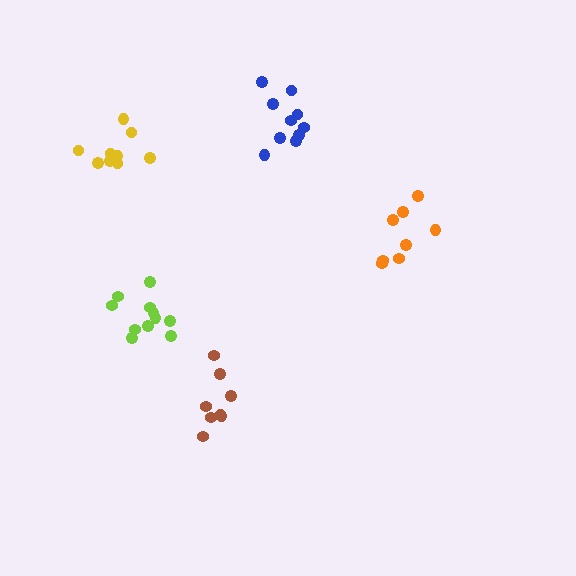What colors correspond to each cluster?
The clusters are colored: brown, yellow, blue, orange, lime.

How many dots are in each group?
Group 1: 8 dots, Group 2: 9 dots, Group 3: 10 dots, Group 4: 8 dots, Group 5: 11 dots (46 total).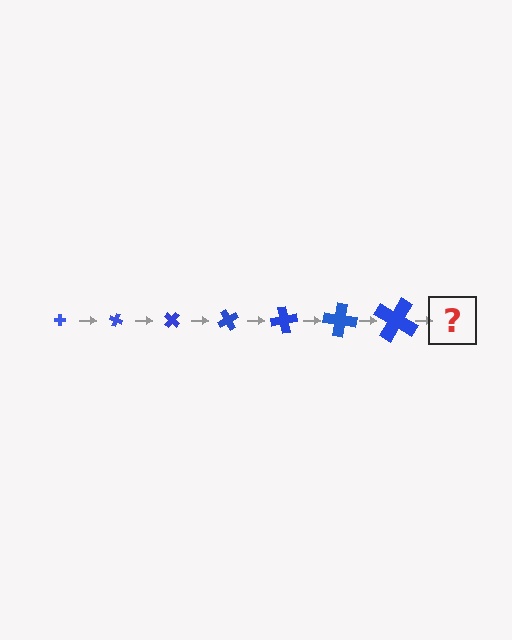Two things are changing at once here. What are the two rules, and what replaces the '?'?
The two rules are that the cross grows larger each step and it rotates 20 degrees each step. The '?' should be a cross, larger than the previous one and rotated 140 degrees from the start.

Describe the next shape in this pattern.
It should be a cross, larger than the previous one and rotated 140 degrees from the start.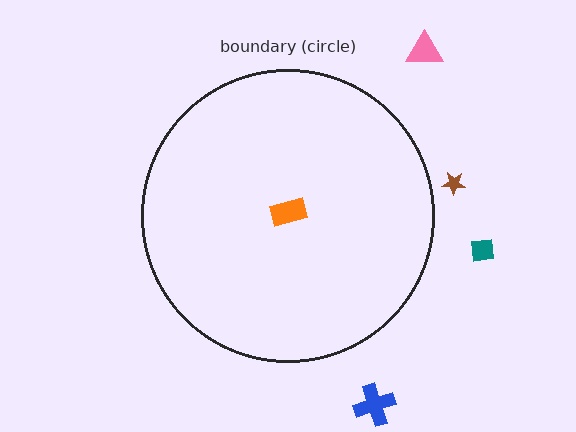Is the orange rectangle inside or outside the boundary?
Inside.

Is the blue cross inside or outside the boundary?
Outside.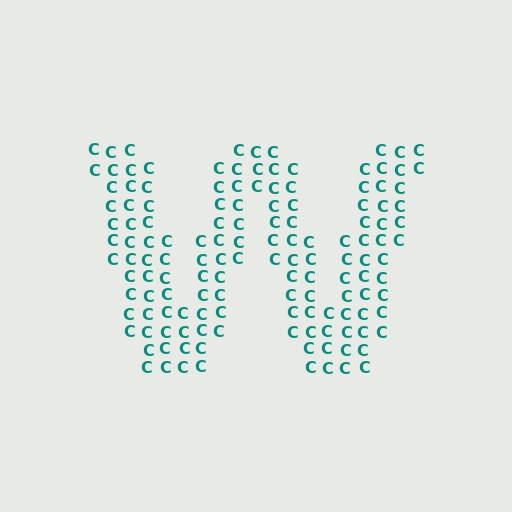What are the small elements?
The small elements are letter C's.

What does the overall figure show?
The overall figure shows the letter W.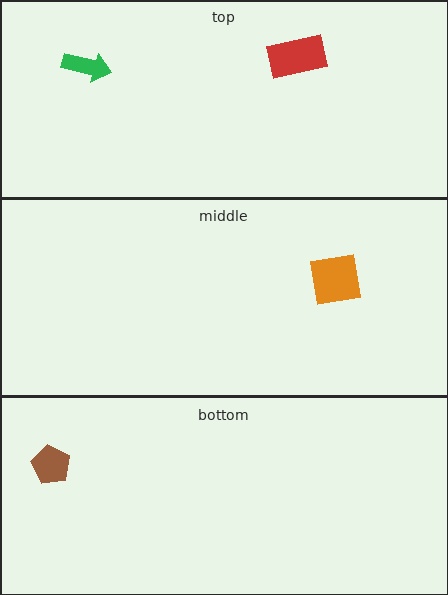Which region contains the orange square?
The middle region.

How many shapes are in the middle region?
1.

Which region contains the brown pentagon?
The bottom region.